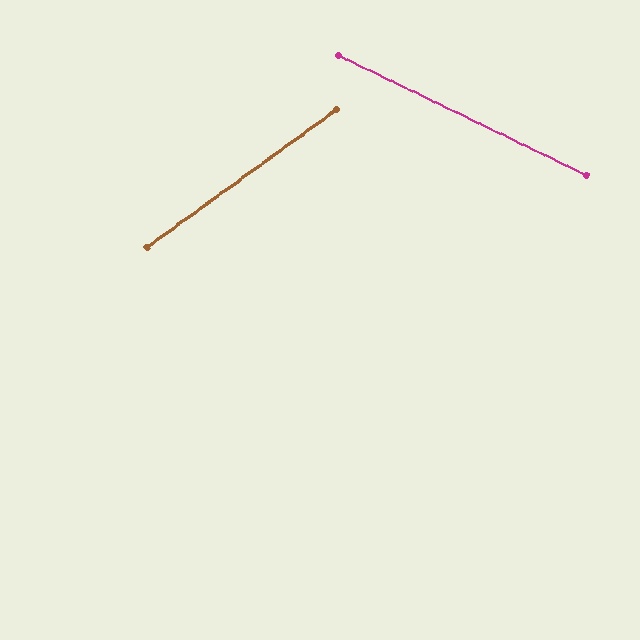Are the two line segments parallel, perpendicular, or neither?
Neither parallel nor perpendicular — they differ by about 62°.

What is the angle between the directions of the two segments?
Approximately 62 degrees.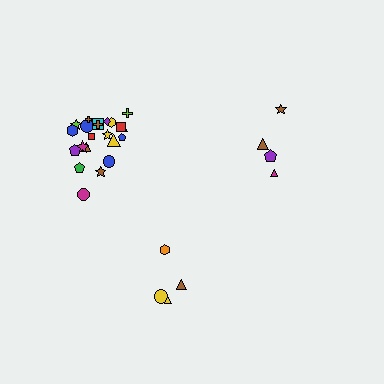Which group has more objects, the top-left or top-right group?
The top-left group.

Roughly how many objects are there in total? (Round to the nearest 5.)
Roughly 30 objects in total.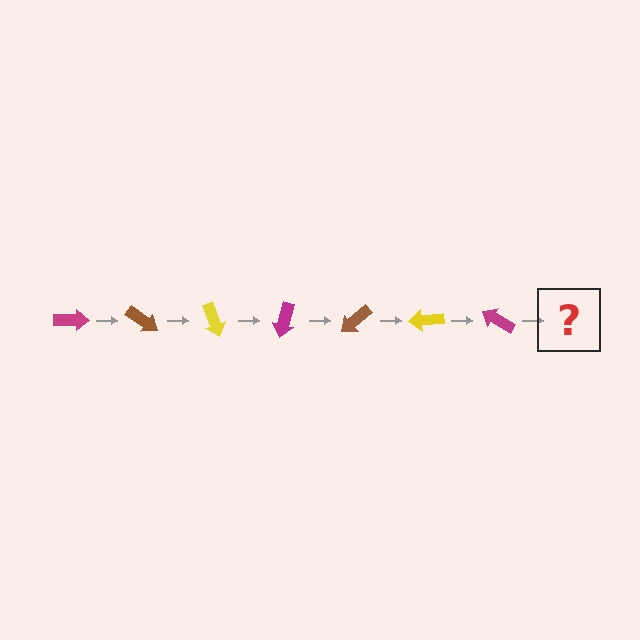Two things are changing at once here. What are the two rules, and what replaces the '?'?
The two rules are that it rotates 35 degrees each step and the color cycles through magenta, brown, and yellow. The '?' should be a brown arrow, rotated 245 degrees from the start.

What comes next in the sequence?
The next element should be a brown arrow, rotated 245 degrees from the start.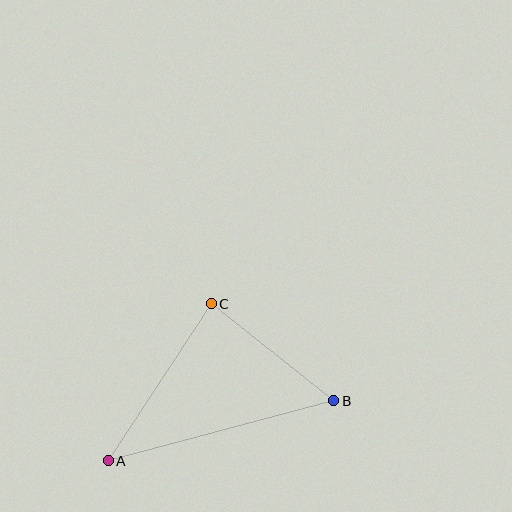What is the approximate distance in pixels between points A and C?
The distance between A and C is approximately 188 pixels.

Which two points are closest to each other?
Points B and C are closest to each other.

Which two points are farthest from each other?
Points A and B are farthest from each other.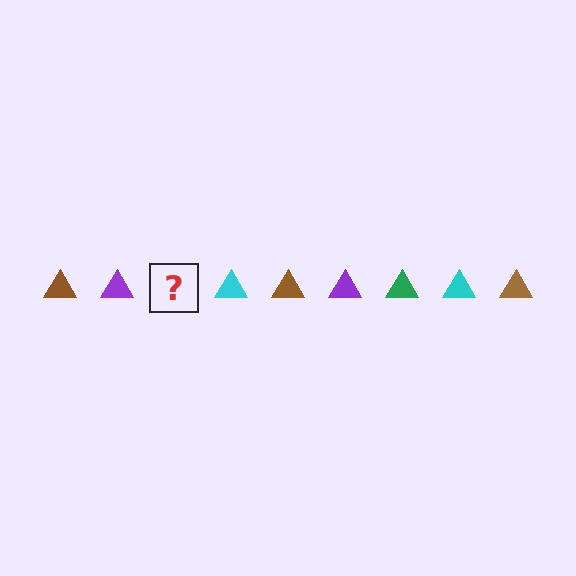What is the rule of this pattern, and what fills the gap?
The rule is that the pattern cycles through brown, purple, green, cyan triangles. The gap should be filled with a green triangle.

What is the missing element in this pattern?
The missing element is a green triangle.